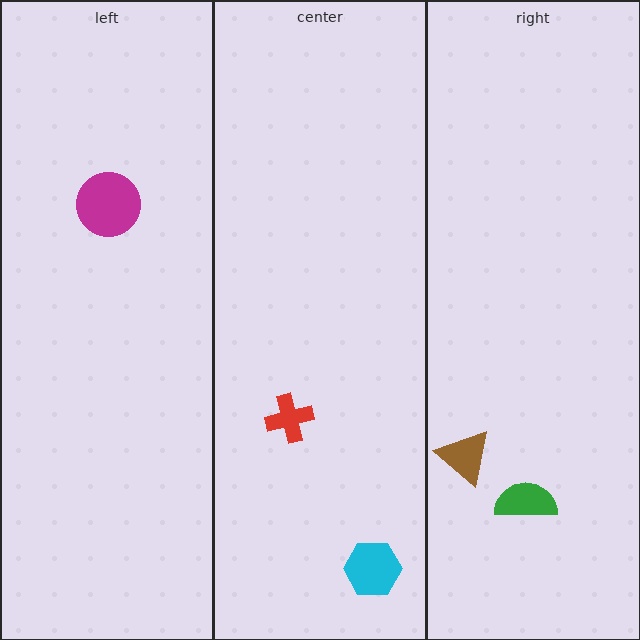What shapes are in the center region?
The cyan hexagon, the red cross.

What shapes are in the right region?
The green semicircle, the brown triangle.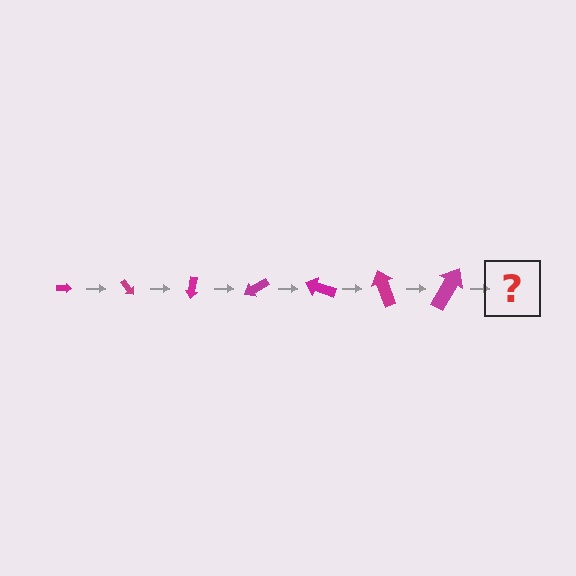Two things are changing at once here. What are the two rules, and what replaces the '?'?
The two rules are that the arrow grows larger each step and it rotates 50 degrees each step. The '?' should be an arrow, larger than the previous one and rotated 350 degrees from the start.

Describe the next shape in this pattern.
It should be an arrow, larger than the previous one and rotated 350 degrees from the start.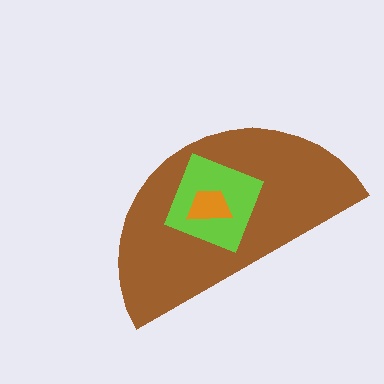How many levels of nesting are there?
3.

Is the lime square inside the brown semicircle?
Yes.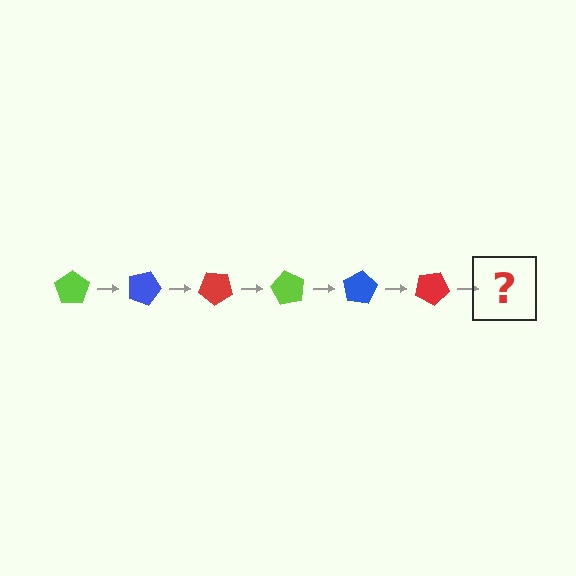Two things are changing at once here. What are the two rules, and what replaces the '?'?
The two rules are that it rotates 20 degrees each step and the color cycles through lime, blue, and red. The '?' should be a lime pentagon, rotated 120 degrees from the start.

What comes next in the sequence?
The next element should be a lime pentagon, rotated 120 degrees from the start.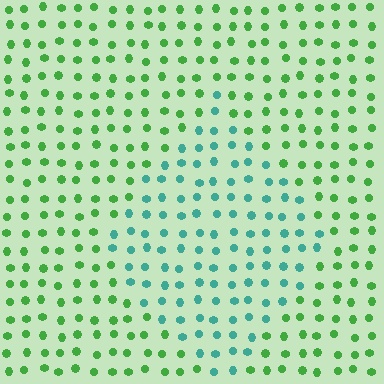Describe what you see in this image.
The image is filled with small green elements in a uniform arrangement. A diamond-shaped region is visible where the elements are tinted to a slightly different hue, forming a subtle color boundary.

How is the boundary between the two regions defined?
The boundary is defined purely by a slight shift in hue (about 50 degrees). Spacing, size, and orientation are identical on both sides.